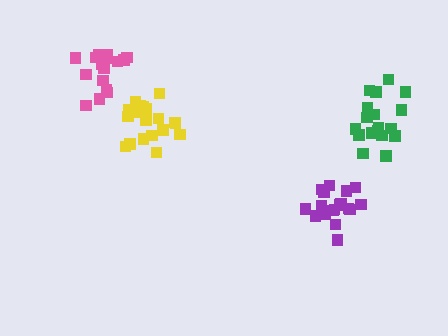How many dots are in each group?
Group 1: 18 dots, Group 2: 19 dots, Group 3: 16 dots, Group 4: 19 dots (72 total).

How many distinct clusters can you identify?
There are 4 distinct clusters.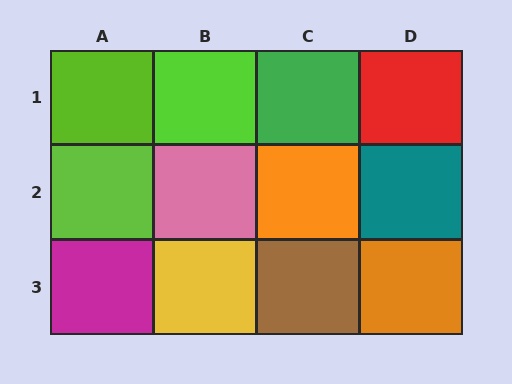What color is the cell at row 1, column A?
Lime.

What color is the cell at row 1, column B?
Lime.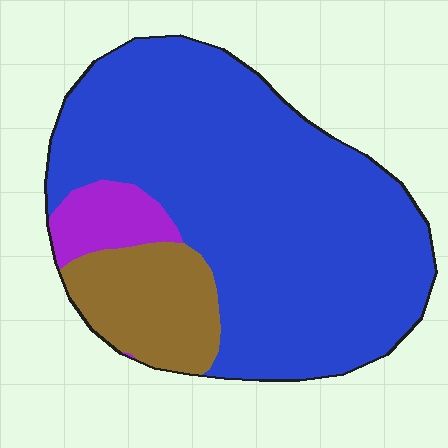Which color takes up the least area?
Purple, at roughly 5%.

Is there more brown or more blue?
Blue.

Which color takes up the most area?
Blue, at roughly 75%.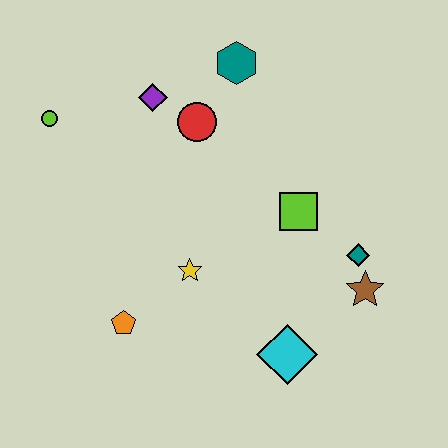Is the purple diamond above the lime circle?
Yes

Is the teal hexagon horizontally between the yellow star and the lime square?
Yes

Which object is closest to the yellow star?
The orange pentagon is closest to the yellow star.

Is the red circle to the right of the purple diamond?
Yes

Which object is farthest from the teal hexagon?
The cyan diamond is farthest from the teal hexagon.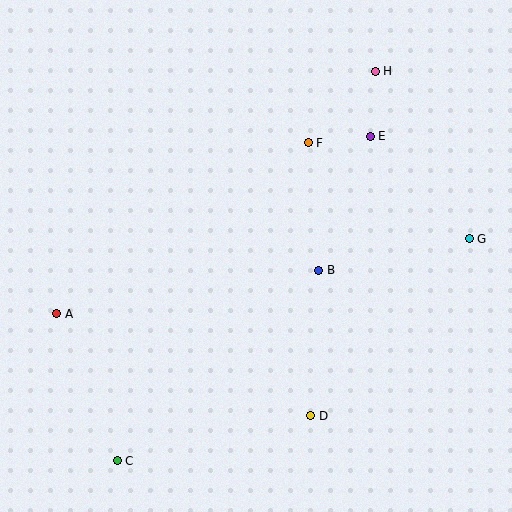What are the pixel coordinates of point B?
Point B is at (319, 270).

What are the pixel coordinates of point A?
Point A is at (57, 314).